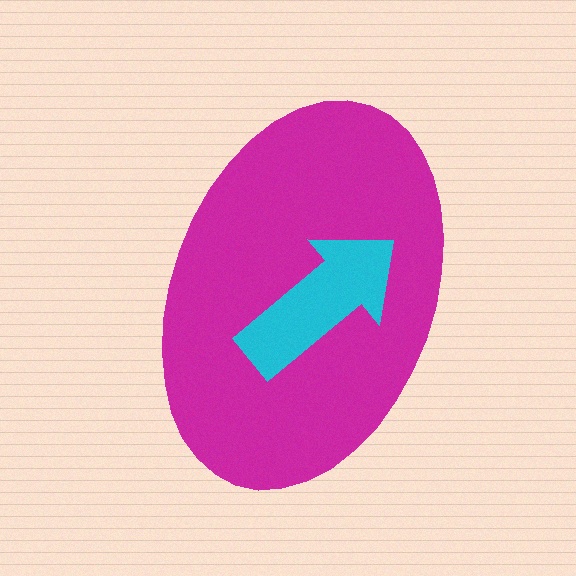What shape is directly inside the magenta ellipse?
The cyan arrow.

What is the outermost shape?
The magenta ellipse.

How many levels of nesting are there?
2.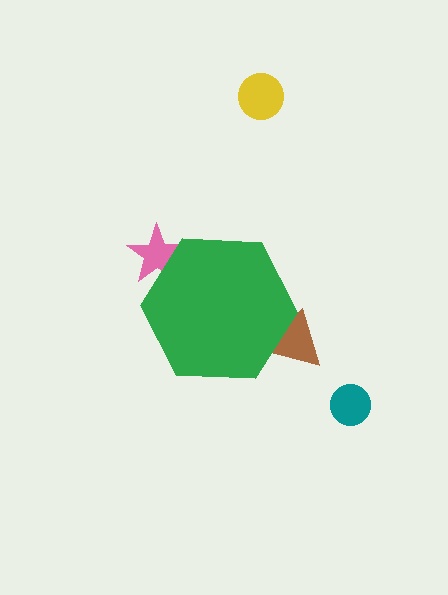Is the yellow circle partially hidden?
No, the yellow circle is fully visible.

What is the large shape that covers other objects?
A green hexagon.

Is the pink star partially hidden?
Yes, the pink star is partially hidden behind the green hexagon.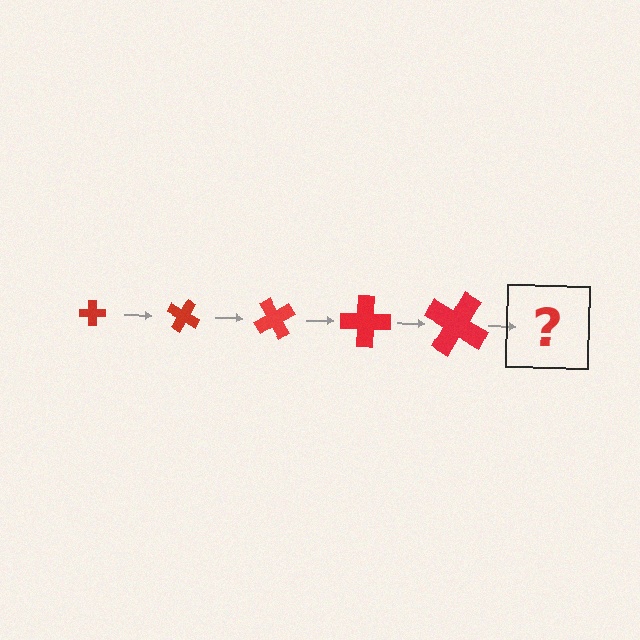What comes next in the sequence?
The next element should be a cross, larger than the previous one and rotated 150 degrees from the start.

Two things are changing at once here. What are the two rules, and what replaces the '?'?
The two rules are that the cross grows larger each step and it rotates 30 degrees each step. The '?' should be a cross, larger than the previous one and rotated 150 degrees from the start.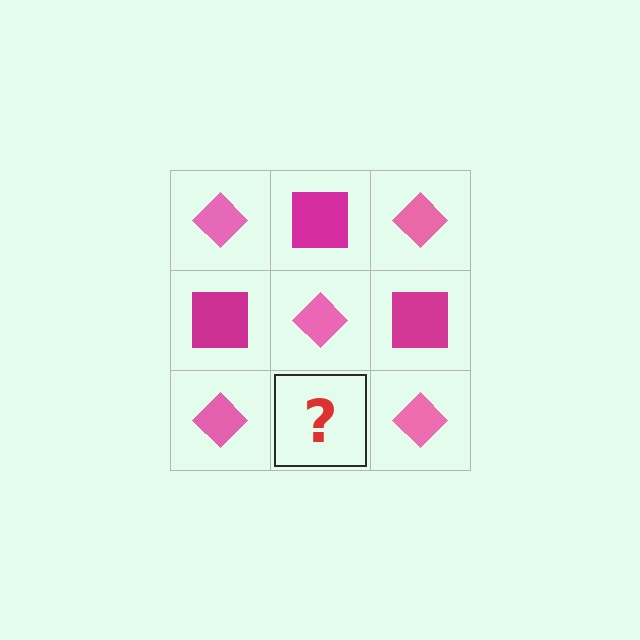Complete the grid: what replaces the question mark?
The question mark should be replaced with a magenta square.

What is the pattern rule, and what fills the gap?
The rule is that it alternates pink diamond and magenta square in a checkerboard pattern. The gap should be filled with a magenta square.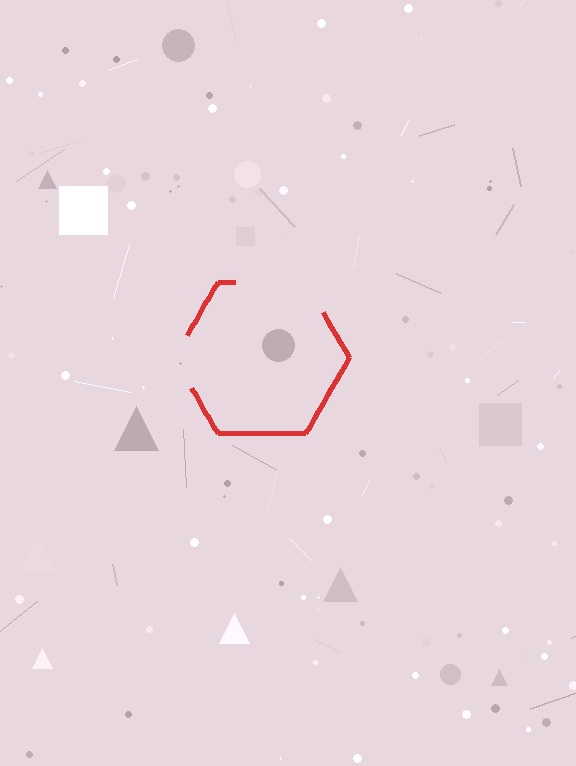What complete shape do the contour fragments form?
The contour fragments form a hexagon.